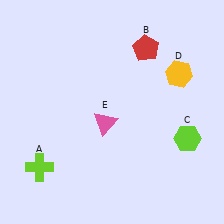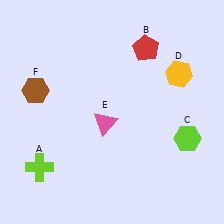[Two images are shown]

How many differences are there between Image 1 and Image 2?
There is 1 difference between the two images.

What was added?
A brown hexagon (F) was added in Image 2.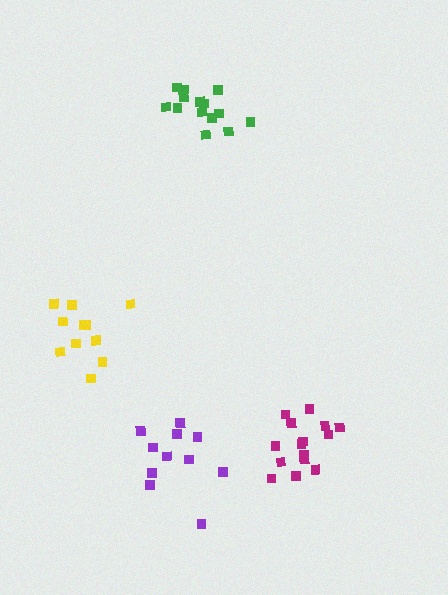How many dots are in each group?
Group 1: 14 dots, Group 2: 11 dots, Group 3: 15 dots, Group 4: 11 dots (51 total).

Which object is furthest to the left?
The yellow cluster is leftmost.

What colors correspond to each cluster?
The clusters are colored: green, purple, magenta, yellow.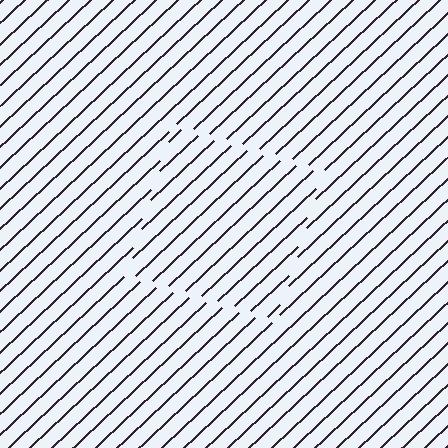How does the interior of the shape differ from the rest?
The interior of the shape contains the same grating, shifted by half a period — the contour is defined by the phase discontinuity where line-ends from the inner and outer gratings abut.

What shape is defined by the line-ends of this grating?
An illusory square. The interior of the shape contains the same grating, shifted by half a period — the contour is defined by the phase discontinuity where line-ends from the inner and outer gratings abut.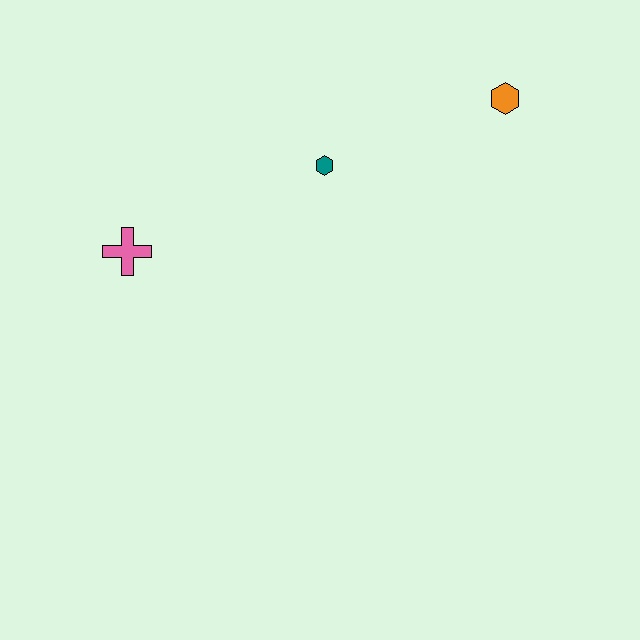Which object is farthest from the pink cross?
The orange hexagon is farthest from the pink cross.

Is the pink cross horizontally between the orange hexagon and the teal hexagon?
No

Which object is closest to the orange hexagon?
The teal hexagon is closest to the orange hexagon.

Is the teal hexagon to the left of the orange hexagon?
Yes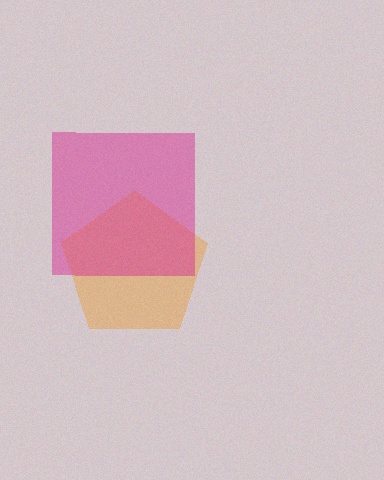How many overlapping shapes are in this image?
There are 2 overlapping shapes in the image.